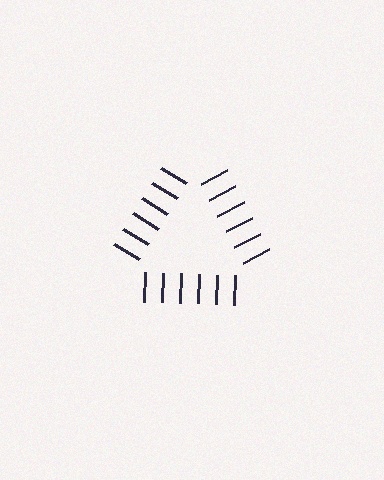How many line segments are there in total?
18 — 6 along each of the 3 edges.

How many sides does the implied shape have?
3 sides — the line-ends trace a triangle.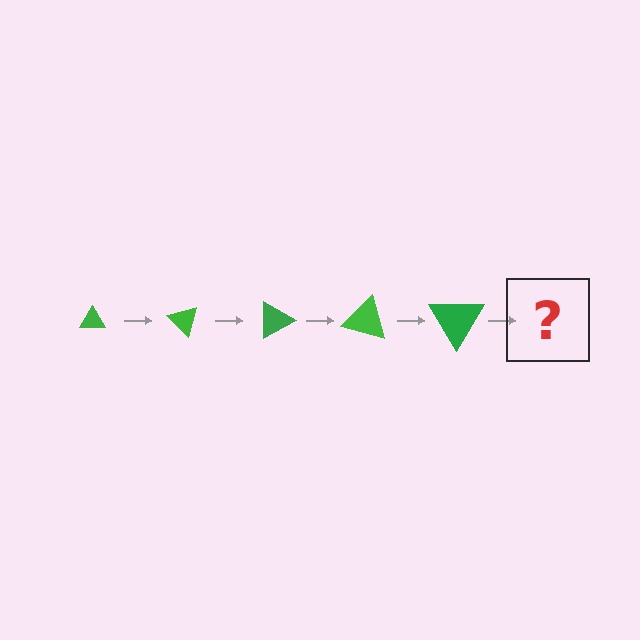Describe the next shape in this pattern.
It should be a triangle, larger than the previous one and rotated 225 degrees from the start.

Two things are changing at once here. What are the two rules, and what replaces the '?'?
The two rules are that the triangle grows larger each step and it rotates 45 degrees each step. The '?' should be a triangle, larger than the previous one and rotated 225 degrees from the start.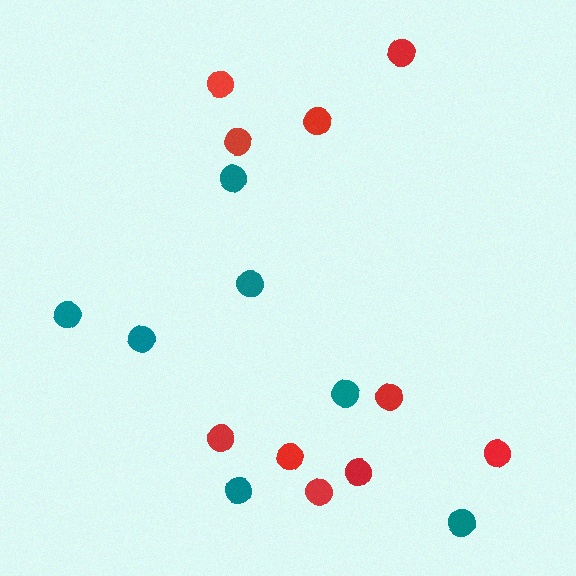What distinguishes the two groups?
There are 2 groups: one group of red circles (10) and one group of teal circles (7).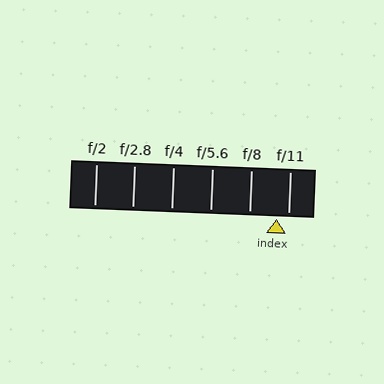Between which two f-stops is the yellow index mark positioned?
The index mark is between f/8 and f/11.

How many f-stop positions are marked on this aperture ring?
There are 6 f-stop positions marked.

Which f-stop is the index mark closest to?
The index mark is closest to f/11.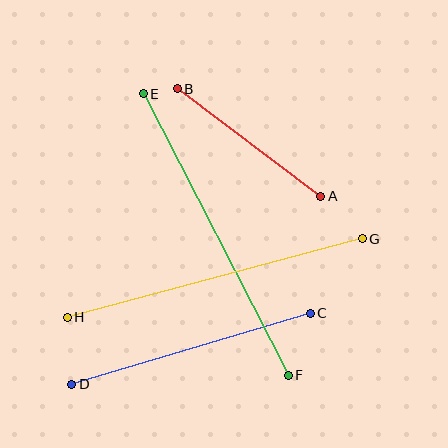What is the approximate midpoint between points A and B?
The midpoint is at approximately (249, 142) pixels.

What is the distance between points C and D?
The distance is approximately 248 pixels.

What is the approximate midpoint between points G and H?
The midpoint is at approximately (215, 278) pixels.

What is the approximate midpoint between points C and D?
The midpoint is at approximately (191, 349) pixels.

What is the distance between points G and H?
The distance is approximately 305 pixels.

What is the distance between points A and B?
The distance is approximately 179 pixels.